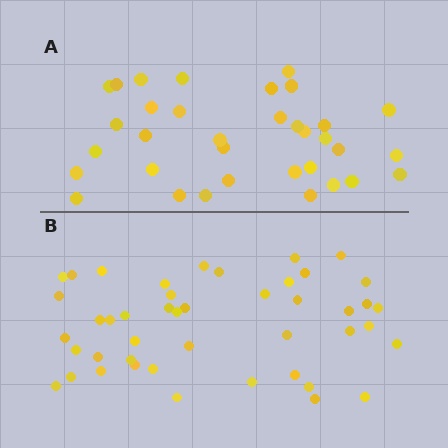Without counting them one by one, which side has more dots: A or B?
Region B (the bottom region) has more dots.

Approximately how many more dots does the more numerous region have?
Region B has roughly 12 or so more dots than region A.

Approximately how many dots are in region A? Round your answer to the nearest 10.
About 30 dots. (The exact count is 34, which rounds to 30.)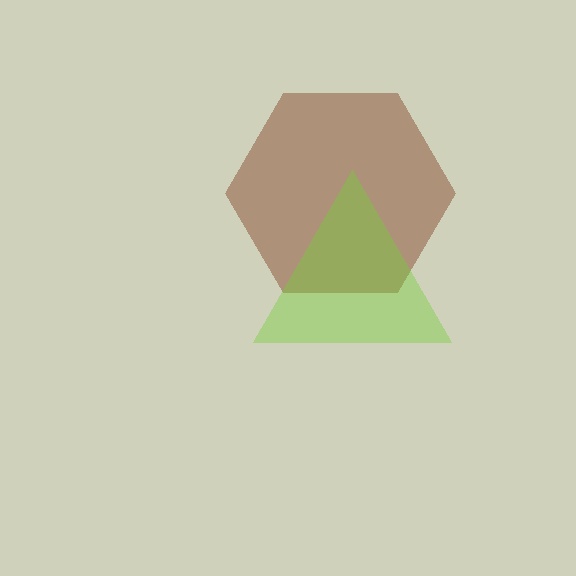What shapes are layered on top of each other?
The layered shapes are: a brown hexagon, a lime triangle.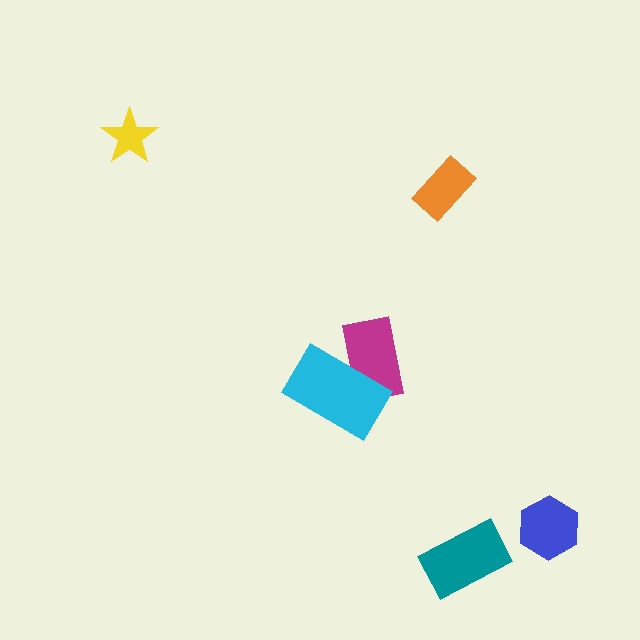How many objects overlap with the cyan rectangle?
1 object overlaps with the cyan rectangle.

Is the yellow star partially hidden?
No, no other shape covers it.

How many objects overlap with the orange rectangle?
0 objects overlap with the orange rectangle.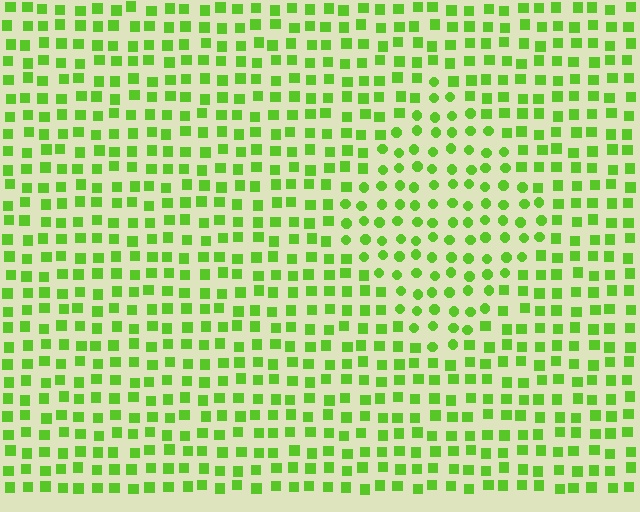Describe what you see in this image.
The image is filled with small lime elements arranged in a uniform grid. A diamond-shaped region contains circles, while the surrounding area contains squares. The boundary is defined purely by the change in element shape.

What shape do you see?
I see a diamond.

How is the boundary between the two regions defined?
The boundary is defined by a change in element shape: circles inside vs. squares outside. All elements share the same color and spacing.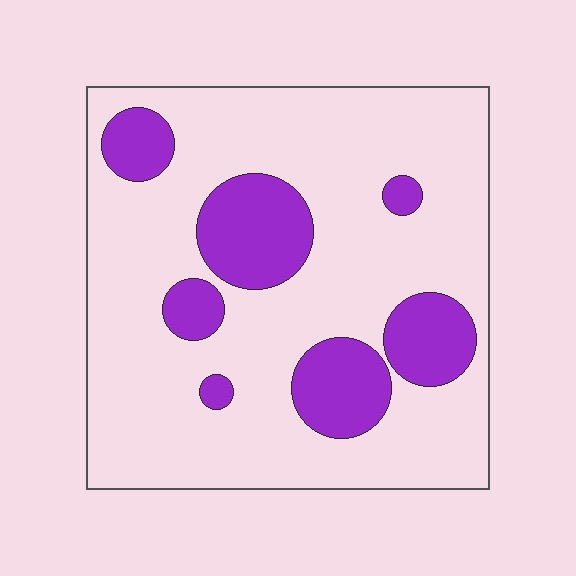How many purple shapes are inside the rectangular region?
7.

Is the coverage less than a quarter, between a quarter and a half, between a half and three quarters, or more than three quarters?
Less than a quarter.